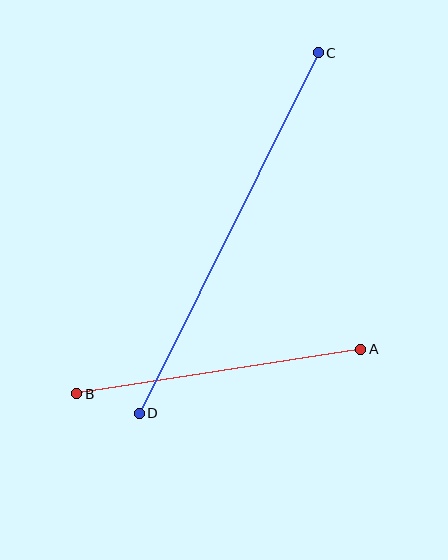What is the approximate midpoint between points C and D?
The midpoint is at approximately (229, 233) pixels.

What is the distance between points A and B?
The distance is approximately 288 pixels.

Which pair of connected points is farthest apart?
Points C and D are farthest apart.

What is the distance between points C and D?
The distance is approximately 402 pixels.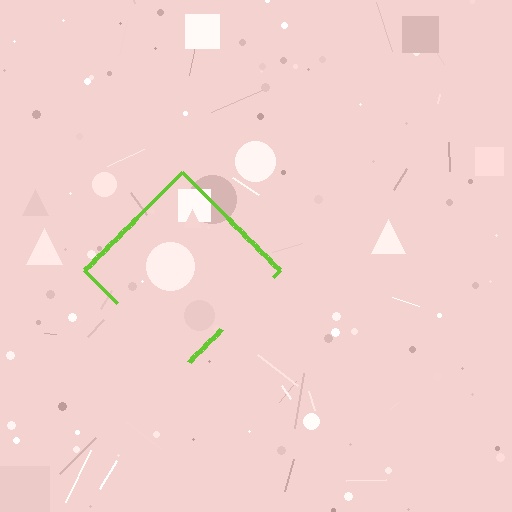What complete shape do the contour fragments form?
The contour fragments form a diamond.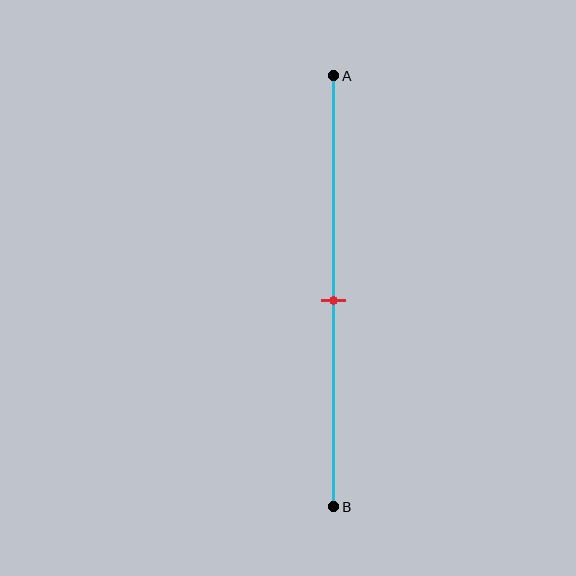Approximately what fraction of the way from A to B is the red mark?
The red mark is approximately 50% of the way from A to B.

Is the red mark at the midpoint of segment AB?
Yes, the mark is approximately at the midpoint.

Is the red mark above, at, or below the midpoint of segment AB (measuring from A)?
The red mark is approximately at the midpoint of segment AB.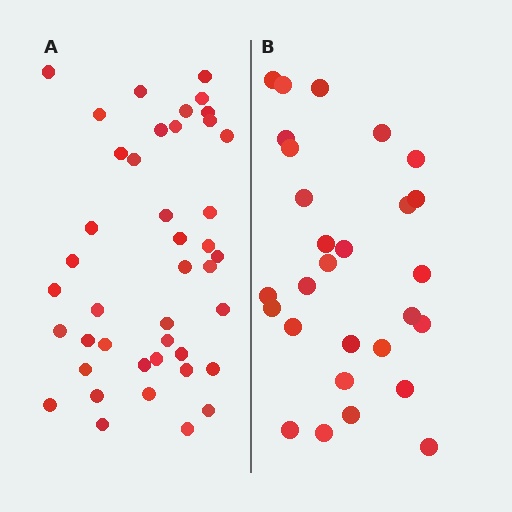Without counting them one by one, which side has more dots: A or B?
Region A (the left region) has more dots.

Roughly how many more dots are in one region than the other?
Region A has approximately 15 more dots than region B.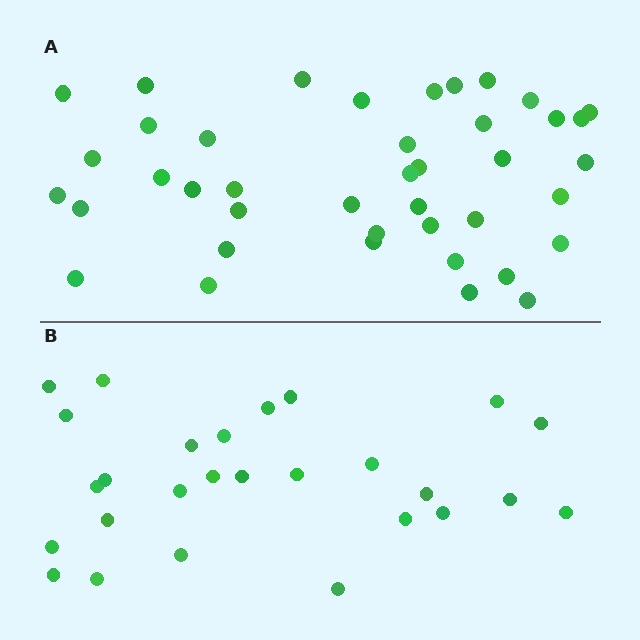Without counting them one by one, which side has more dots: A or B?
Region A (the top region) has more dots.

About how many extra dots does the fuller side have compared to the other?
Region A has approximately 15 more dots than region B.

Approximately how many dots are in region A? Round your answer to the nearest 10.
About 40 dots. (The exact count is 41, which rounds to 40.)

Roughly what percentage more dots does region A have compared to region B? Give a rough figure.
About 50% more.